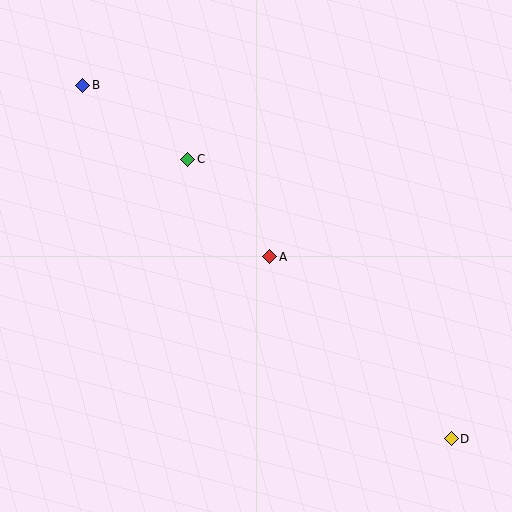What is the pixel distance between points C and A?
The distance between C and A is 127 pixels.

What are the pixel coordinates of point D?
Point D is at (451, 439).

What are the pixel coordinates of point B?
Point B is at (83, 85).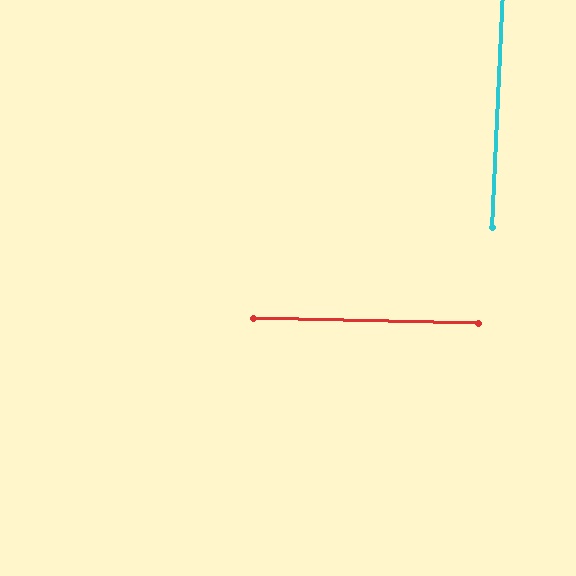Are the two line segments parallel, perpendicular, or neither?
Perpendicular — they meet at approximately 89°.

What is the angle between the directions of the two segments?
Approximately 89 degrees.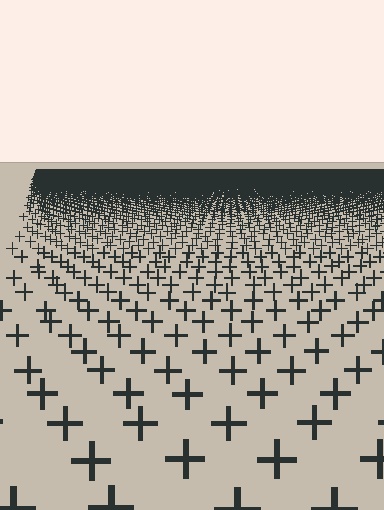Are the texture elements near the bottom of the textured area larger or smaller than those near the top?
Larger. Near the bottom, elements are closer to the viewer and appear at a bigger on-screen size.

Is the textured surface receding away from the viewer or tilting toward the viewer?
The surface is receding away from the viewer. Texture elements get smaller and denser toward the top.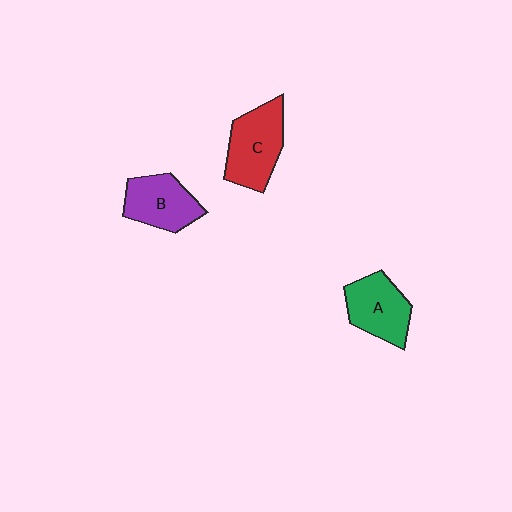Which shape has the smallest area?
Shape B (purple).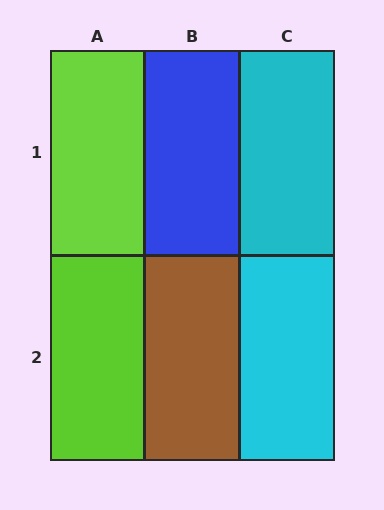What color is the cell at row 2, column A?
Lime.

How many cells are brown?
1 cell is brown.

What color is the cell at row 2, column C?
Cyan.